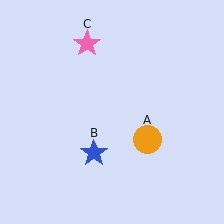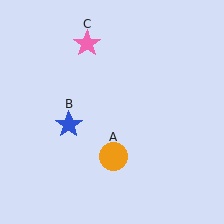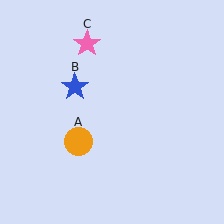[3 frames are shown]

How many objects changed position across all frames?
2 objects changed position: orange circle (object A), blue star (object B).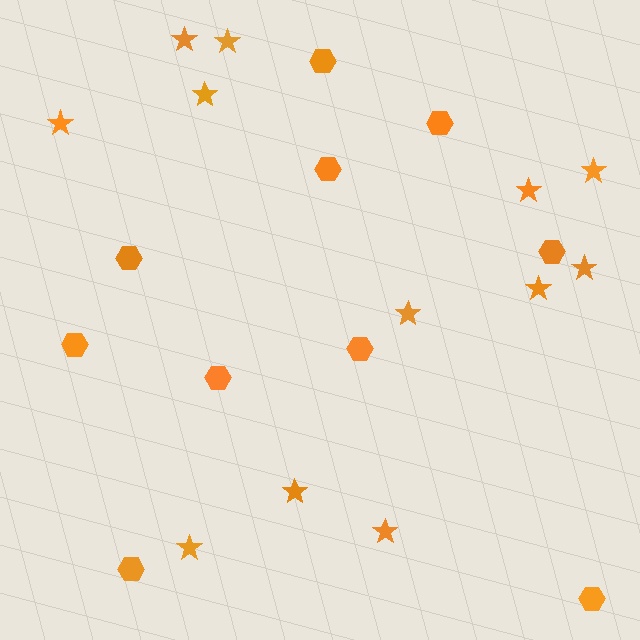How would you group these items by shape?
There are 2 groups: one group of hexagons (10) and one group of stars (12).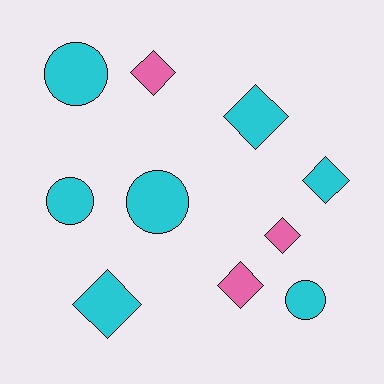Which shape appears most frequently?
Diamond, with 6 objects.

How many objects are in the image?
There are 10 objects.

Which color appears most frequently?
Cyan, with 7 objects.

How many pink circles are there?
There are no pink circles.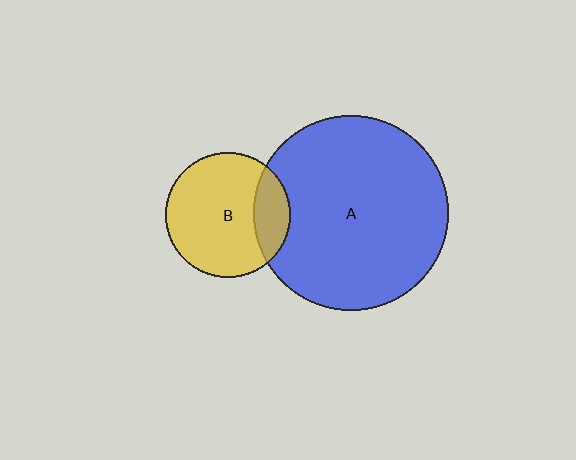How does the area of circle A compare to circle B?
Approximately 2.4 times.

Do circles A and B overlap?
Yes.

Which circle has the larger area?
Circle A (blue).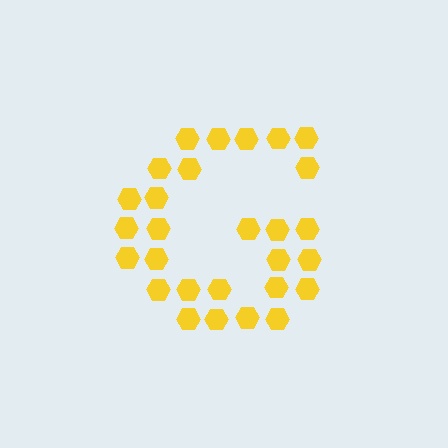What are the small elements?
The small elements are hexagons.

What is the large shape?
The large shape is the letter G.